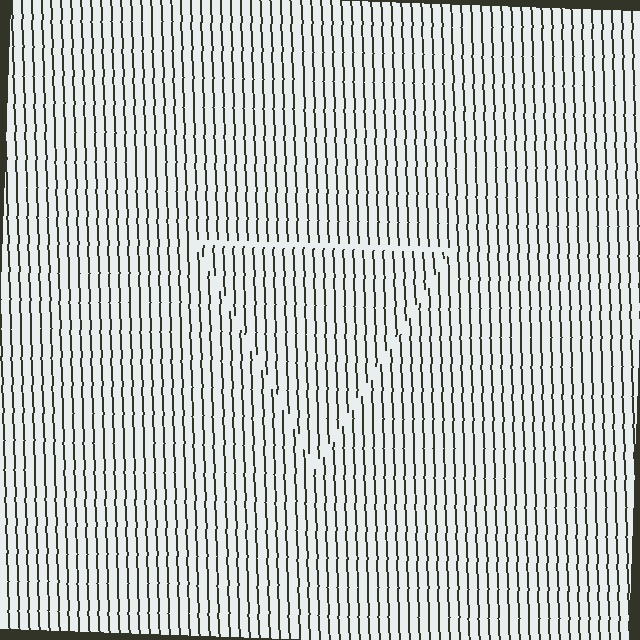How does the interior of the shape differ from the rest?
The interior of the shape contains the same grating, shifted by half a period — the contour is defined by the phase discontinuity where line-ends from the inner and outer gratings abut.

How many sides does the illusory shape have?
3 sides — the line-ends trace a triangle.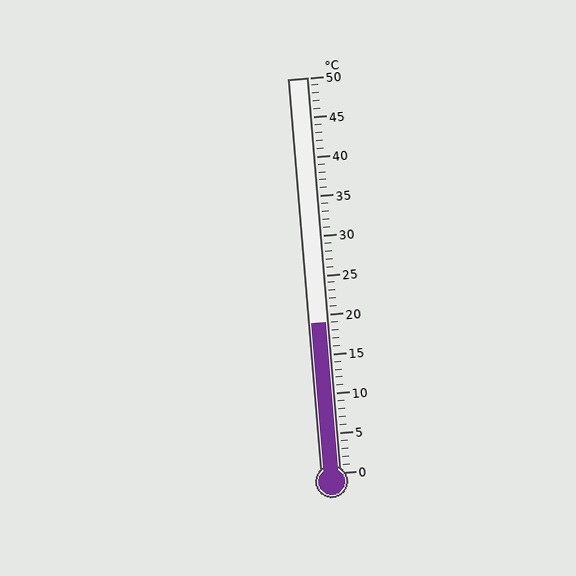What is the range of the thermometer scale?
The thermometer scale ranges from 0°C to 50°C.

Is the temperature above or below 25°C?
The temperature is below 25°C.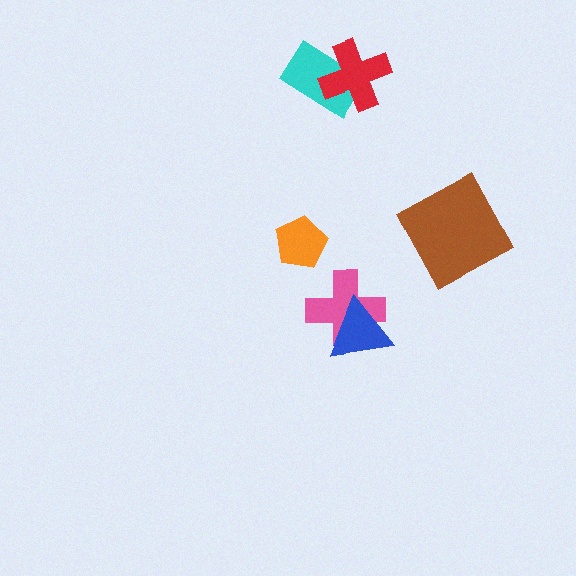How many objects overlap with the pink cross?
1 object overlaps with the pink cross.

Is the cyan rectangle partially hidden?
Yes, it is partially covered by another shape.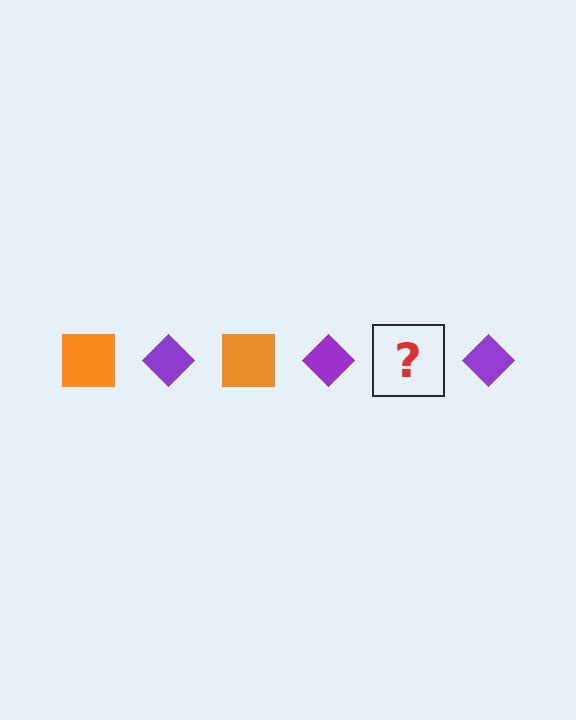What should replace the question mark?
The question mark should be replaced with an orange square.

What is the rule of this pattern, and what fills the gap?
The rule is that the pattern alternates between orange square and purple diamond. The gap should be filled with an orange square.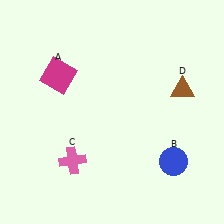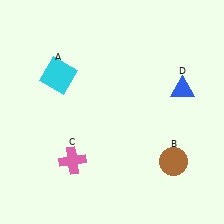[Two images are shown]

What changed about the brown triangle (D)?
In Image 1, D is brown. In Image 2, it changed to blue.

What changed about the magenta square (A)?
In Image 1, A is magenta. In Image 2, it changed to cyan.